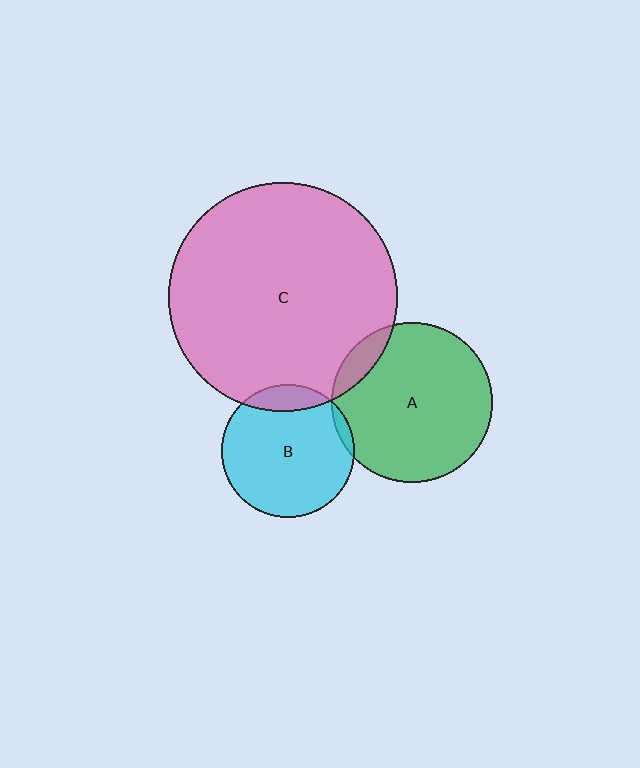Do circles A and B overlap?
Yes.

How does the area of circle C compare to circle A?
Approximately 2.0 times.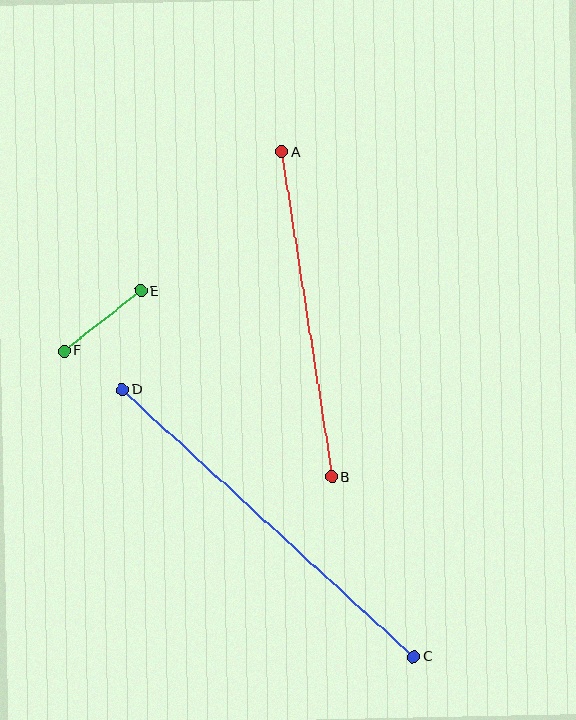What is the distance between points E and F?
The distance is approximately 98 pixels.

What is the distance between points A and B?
The distance is approximately 329 pixels.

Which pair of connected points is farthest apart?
Points C and D are farthest apart.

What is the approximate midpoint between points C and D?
The midpoint is at approximately (268, 523) pixels.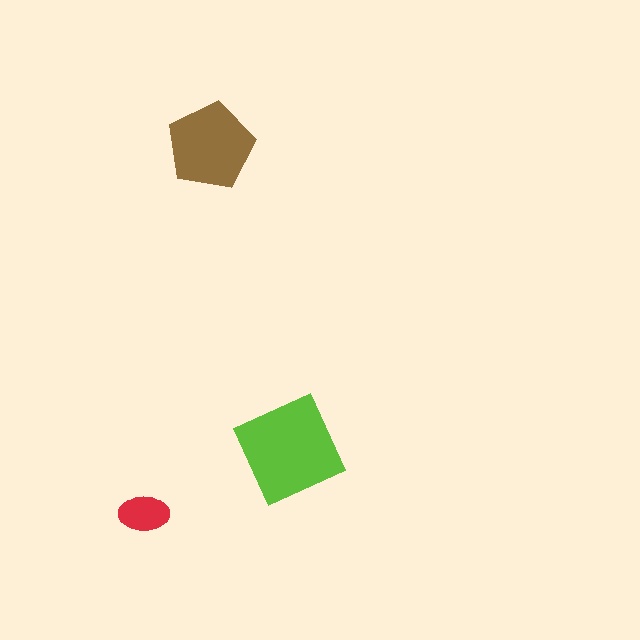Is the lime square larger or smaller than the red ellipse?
Larger.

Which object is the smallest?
The red ellipse.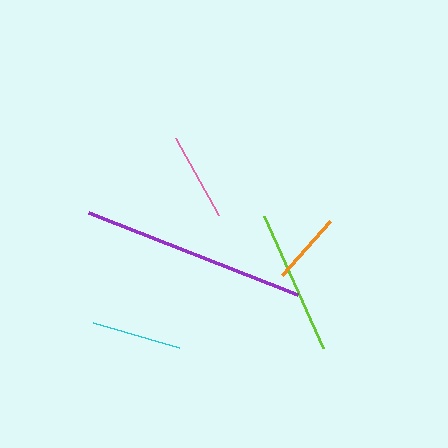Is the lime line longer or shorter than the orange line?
The lime line is longer than the orange line.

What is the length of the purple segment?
The purple segment is approximately 225 pixels long.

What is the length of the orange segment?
The orange segment is approximately 72 pixels long.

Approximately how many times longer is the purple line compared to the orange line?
The purple line is approximately 3.1 times the length of the orange line.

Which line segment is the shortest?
The orange line is the shortest at approximately 72 pixels.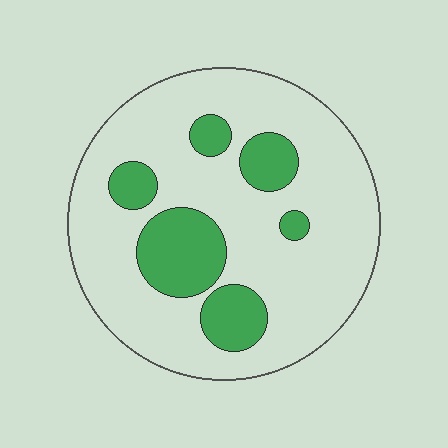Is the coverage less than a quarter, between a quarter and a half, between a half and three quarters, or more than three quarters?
Less than a quarter.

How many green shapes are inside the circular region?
6.